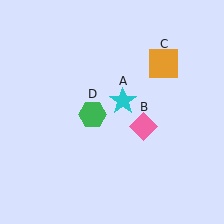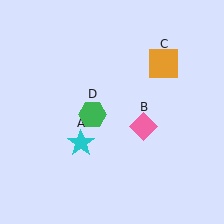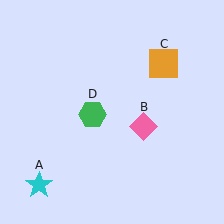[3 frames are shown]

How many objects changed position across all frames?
1 object changed position: cyan star (object A).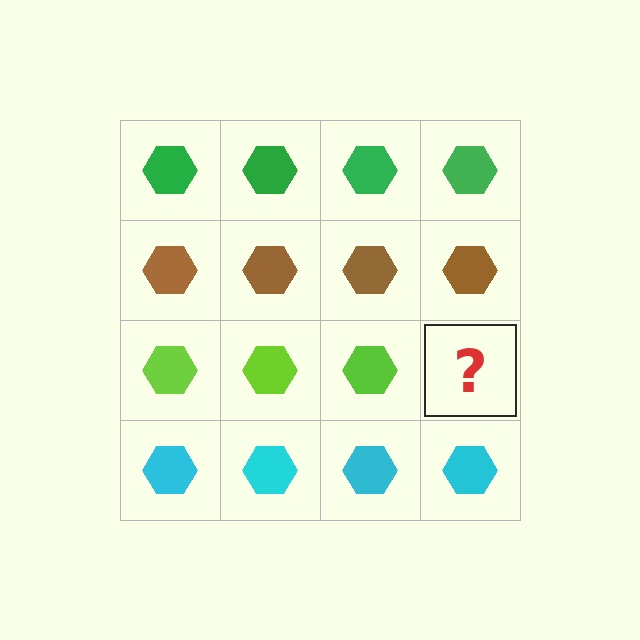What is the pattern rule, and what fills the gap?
The rule is that each row has a consistent color. The gap should be filled with a lime hexagon.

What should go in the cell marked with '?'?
The missing cell should contain a lime hexagon.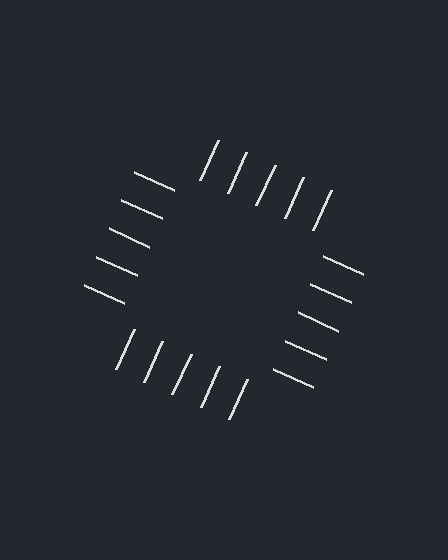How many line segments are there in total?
20 — 5 along each of the 4 edges.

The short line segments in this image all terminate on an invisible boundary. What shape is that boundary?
An illusory square — the line segments terminate on its edges but no continuous stroke is drawn.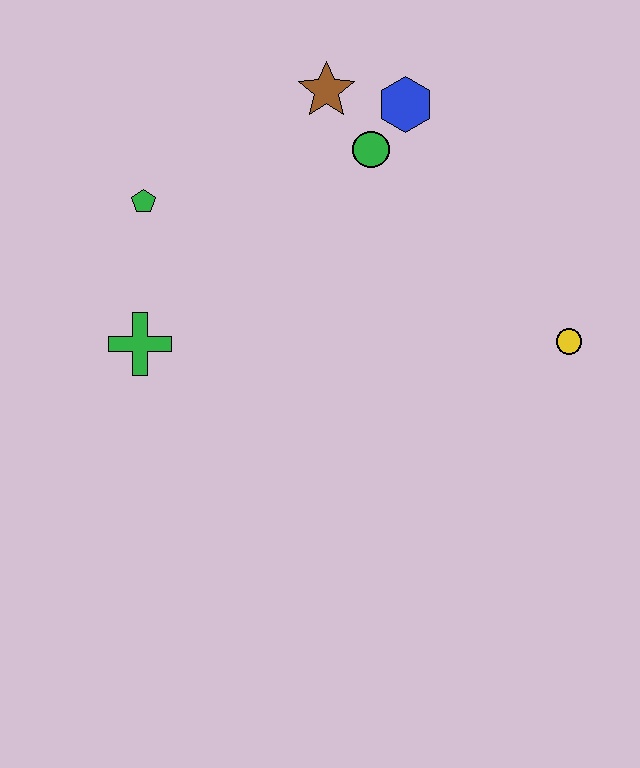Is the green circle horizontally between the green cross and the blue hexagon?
Yes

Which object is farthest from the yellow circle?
The green pentagon is farthest from the yellow circle.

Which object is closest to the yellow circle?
The green circle is closest to the yellow circle.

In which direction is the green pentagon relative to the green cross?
The green pentagon is above the green cross.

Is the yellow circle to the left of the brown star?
No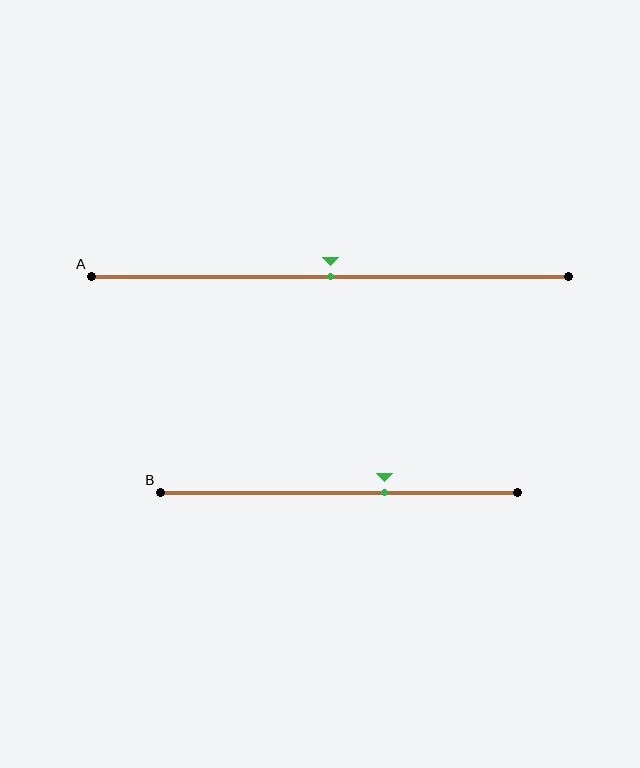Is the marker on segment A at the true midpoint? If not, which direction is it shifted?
Yes, the marker on segment A is at the true midpoint.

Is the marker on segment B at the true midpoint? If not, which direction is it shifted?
No, the marker on segment B is shifted to the right by about 13% of the segment length.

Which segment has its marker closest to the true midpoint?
Segment A has its marker closest to the true midpoint.